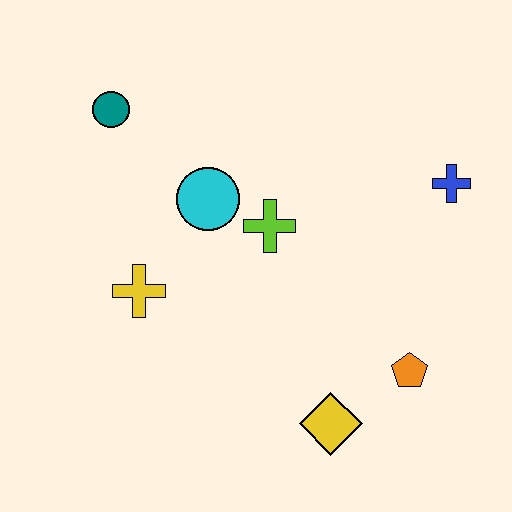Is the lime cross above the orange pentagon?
Yes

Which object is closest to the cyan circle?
The lime cross is closest to the cyan circle.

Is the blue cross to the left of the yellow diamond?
No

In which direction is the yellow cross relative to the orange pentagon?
The yellow cross is to the left of the orange pentagon.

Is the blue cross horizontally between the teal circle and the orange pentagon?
No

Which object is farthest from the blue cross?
The teal circle is farthest from the blue cross.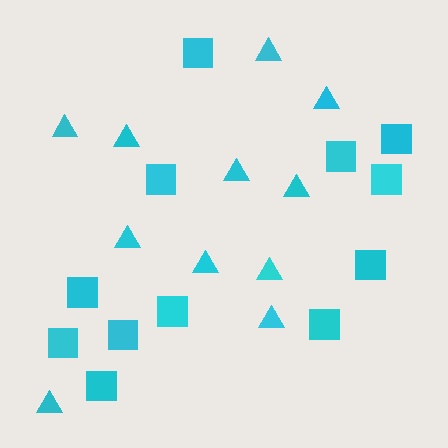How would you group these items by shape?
There are 2 groups: one group of triangles (11) and one group of squares (12).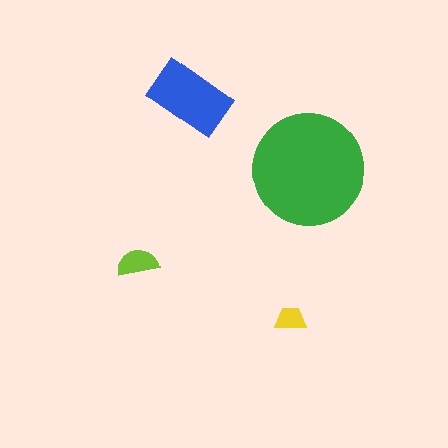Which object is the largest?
The green circle.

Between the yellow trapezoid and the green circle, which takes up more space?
The green circle.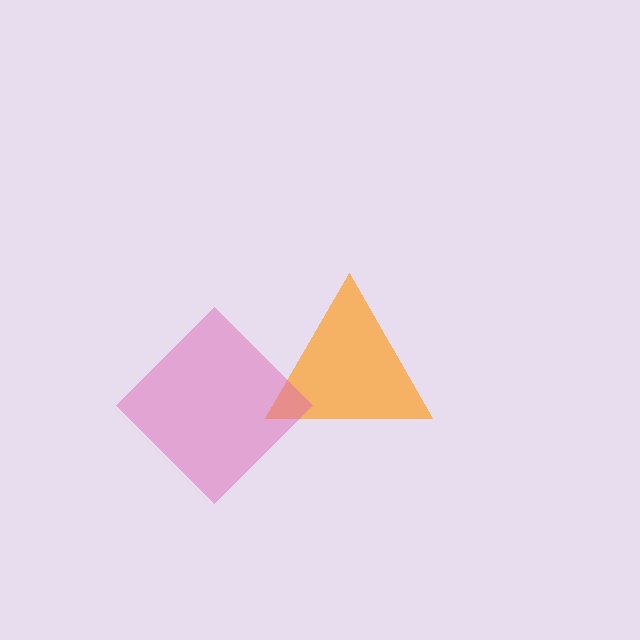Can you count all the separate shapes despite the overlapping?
Yes, there are 2 separate shapes.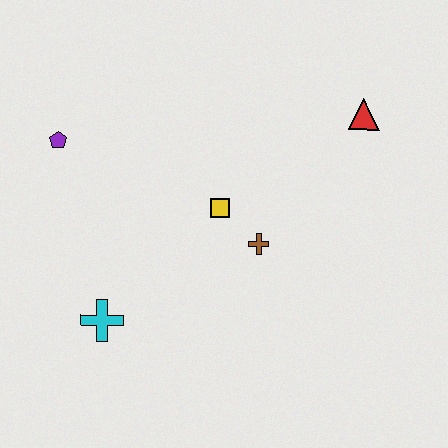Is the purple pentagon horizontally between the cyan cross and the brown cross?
No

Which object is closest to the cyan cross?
The yellow square is closest to the cyan cross.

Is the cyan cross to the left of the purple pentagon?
No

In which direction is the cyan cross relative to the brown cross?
The cyan cross is to the left of the brown cross.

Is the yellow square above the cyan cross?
Yes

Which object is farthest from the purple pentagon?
The red triangle is farthest from the purple pentagon.